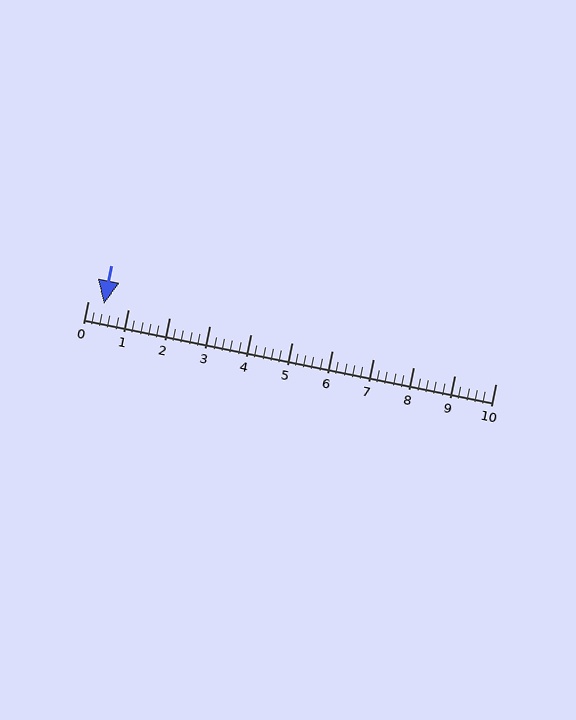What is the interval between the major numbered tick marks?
The major tick marks are spaced 1 units apart.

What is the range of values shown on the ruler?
The ruler shows values from 0 to 10.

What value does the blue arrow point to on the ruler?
The blue arrow points to approximately 0.4.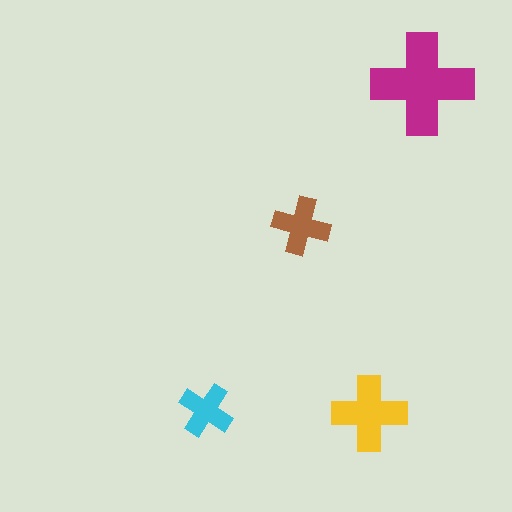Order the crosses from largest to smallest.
the magenta one, the yellow one, the brown one, the cyan one.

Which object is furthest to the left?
The cyan cross is leftmost.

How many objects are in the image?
There are 4 objects in the image.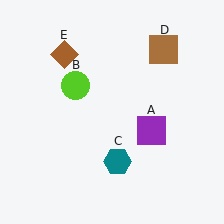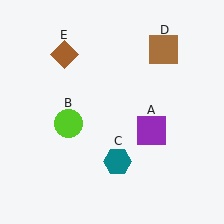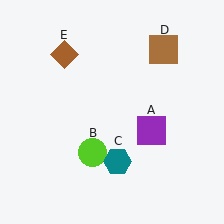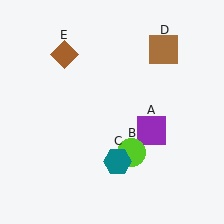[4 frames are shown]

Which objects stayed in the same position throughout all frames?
Purple square (object A) and teal hexagon (object C) and brown square (object D) and brown diamond (object E) remained stationary.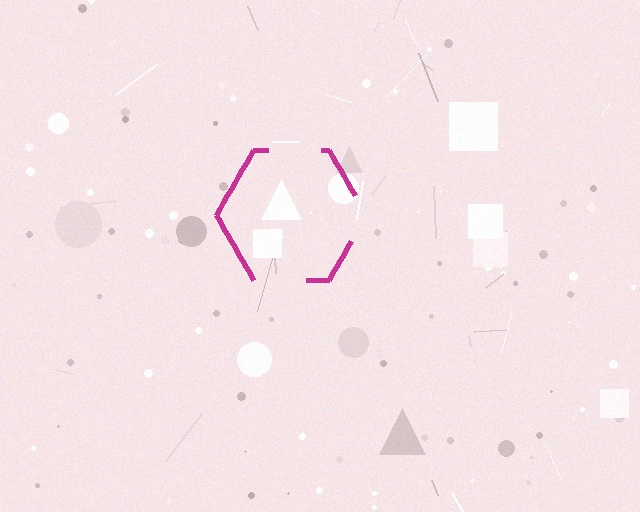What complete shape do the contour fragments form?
The contour fragments form a hexagon.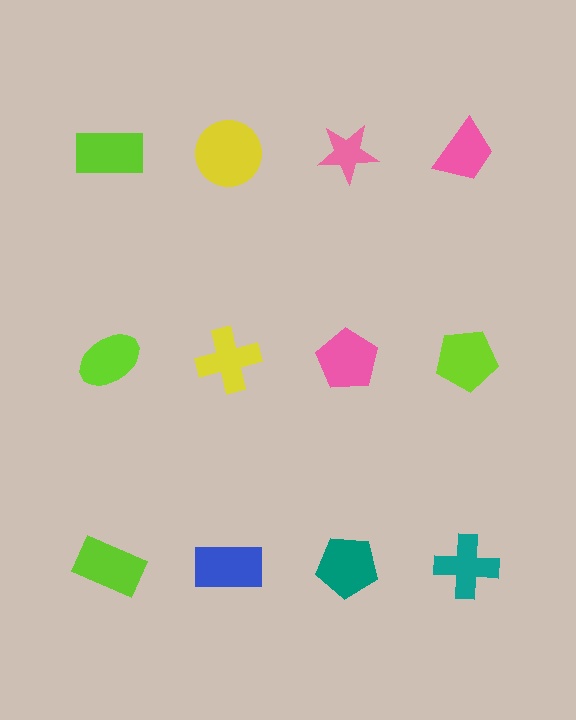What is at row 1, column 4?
A pink trapezoid.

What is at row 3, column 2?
A blue rectangle.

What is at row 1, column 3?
A pink star.